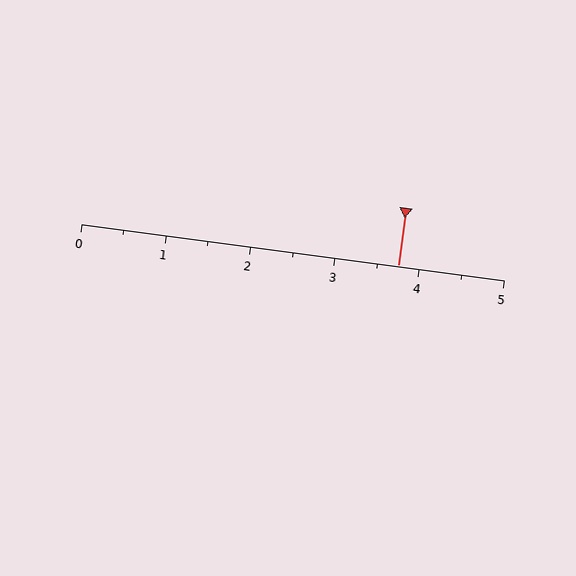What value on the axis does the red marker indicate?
The marker indicates approximately 3.8.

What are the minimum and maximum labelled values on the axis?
The axis runs from 0 to 5.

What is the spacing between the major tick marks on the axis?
The major ticks are spaced 1 apart.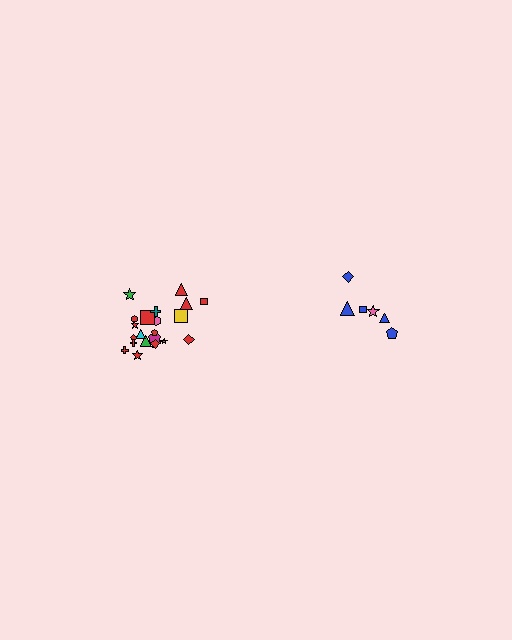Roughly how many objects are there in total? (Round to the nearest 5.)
Roughly 30 objects in total.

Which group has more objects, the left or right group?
The left group.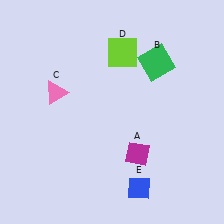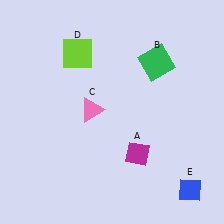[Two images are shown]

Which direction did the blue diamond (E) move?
The blue diamond (E) moved right.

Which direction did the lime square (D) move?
The lime square (D) moved left.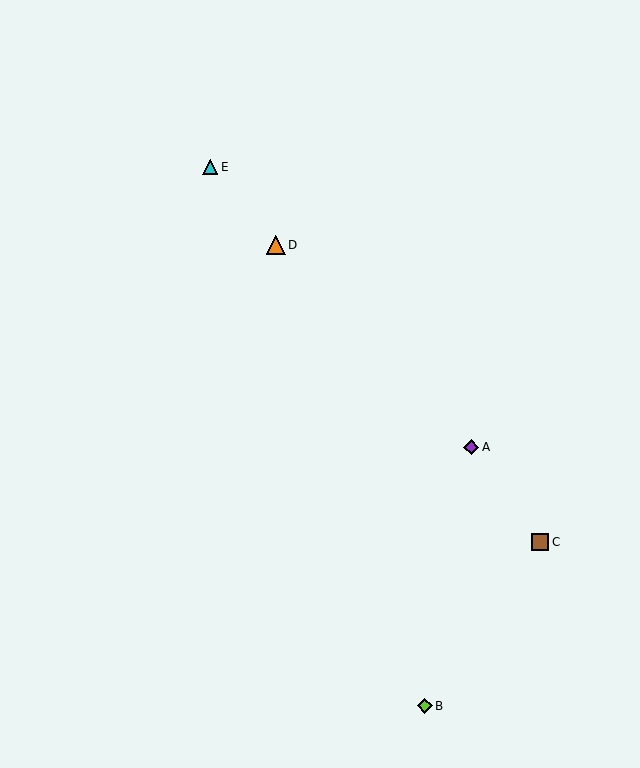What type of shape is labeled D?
Shape D is an orange triangle.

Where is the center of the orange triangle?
The center of the orange triangle is at (276, 245).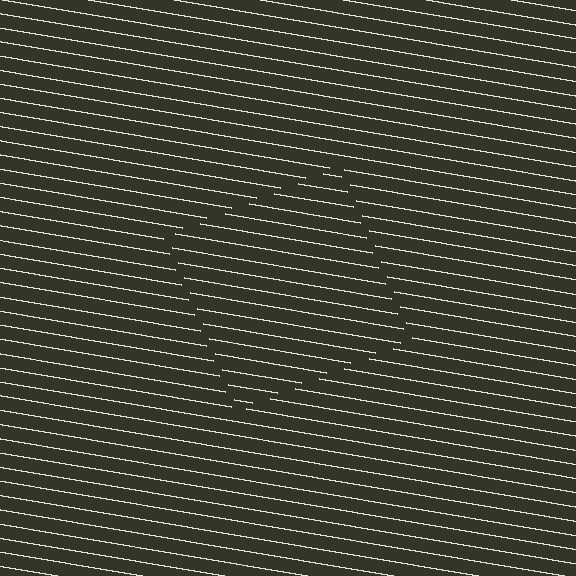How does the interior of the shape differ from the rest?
The interior of the shape contains the same grating, shifted by half a period — the contour is defined by the phase discontinuity where line-ends from the inner and outer gratings abut.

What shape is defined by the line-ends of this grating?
An illusory square. The interior of the shape contains the same grating, shifted by half a period — the contour is defined by the phase discontinuity where line-ends from the inner and outer gratings abut.